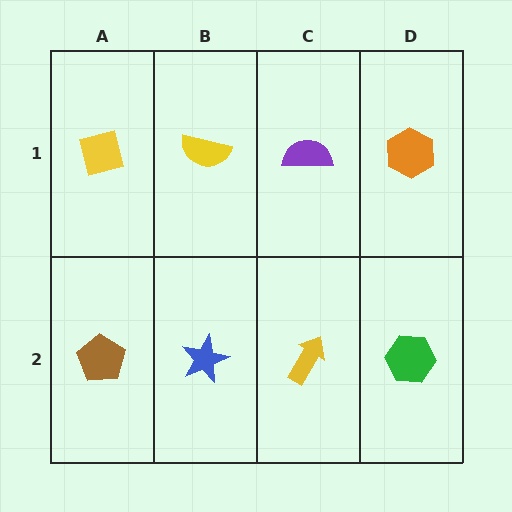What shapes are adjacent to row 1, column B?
A blue star (row 2, column B), a yellow square (row 1, column A), a purple semicircle (row 1, column C).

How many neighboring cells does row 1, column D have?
2.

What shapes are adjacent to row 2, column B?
A yellow semicircle (row 1, column B), a brown pentagon (row 2, column A), a yellow arrow (row 2, column C).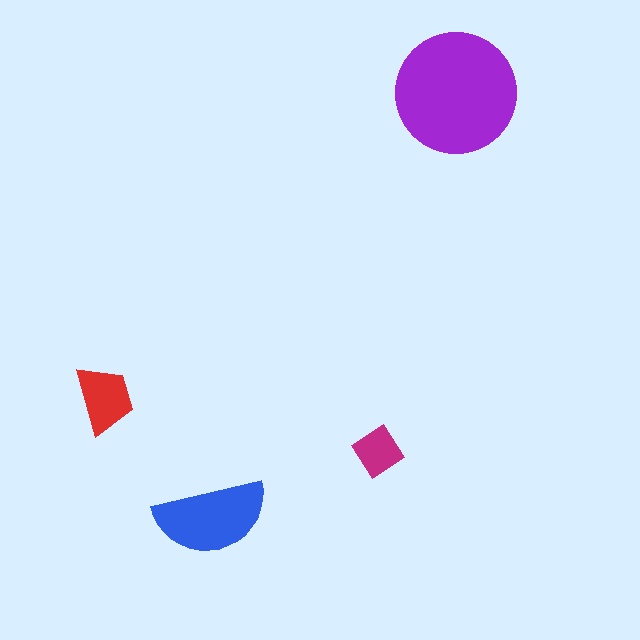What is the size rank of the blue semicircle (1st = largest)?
2nd.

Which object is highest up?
The purple circle is topmost.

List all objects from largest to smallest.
The purple circle, the blue semicircle, the red trapezoid, the magenta diamond.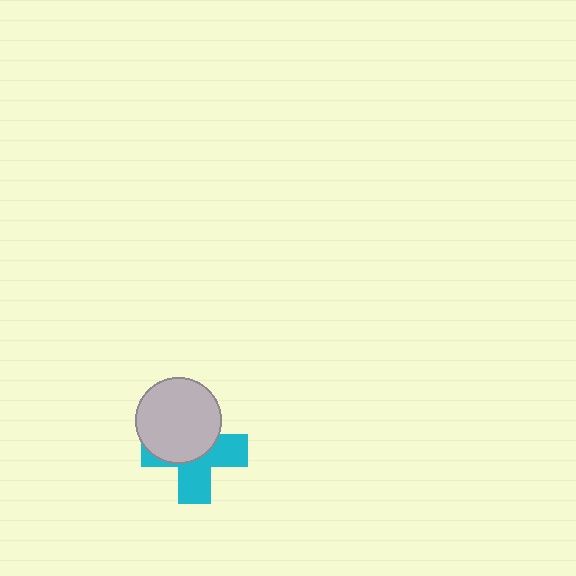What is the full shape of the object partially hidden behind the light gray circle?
The partially hidden object is a cyan cross.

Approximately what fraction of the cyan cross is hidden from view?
Roughly 50% of the cyan cross is hidden behind the light gray circle.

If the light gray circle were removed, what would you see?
You would see the complete cyan cross.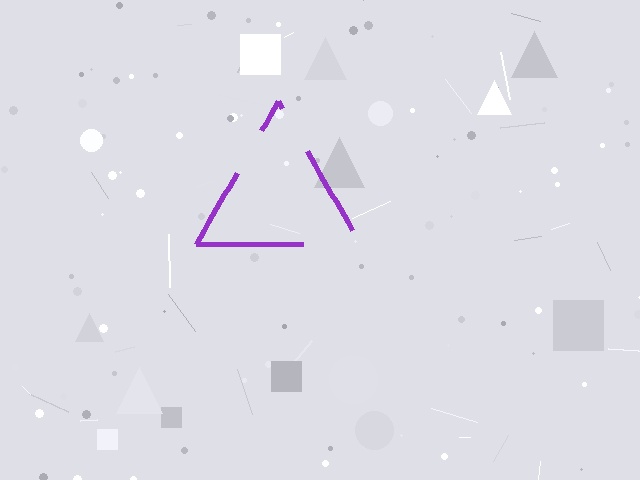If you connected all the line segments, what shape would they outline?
They would outline a triangle.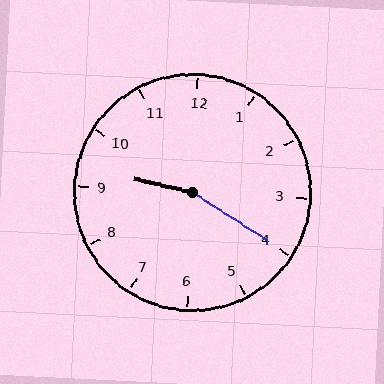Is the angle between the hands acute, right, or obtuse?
It is obtuse.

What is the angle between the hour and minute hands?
Approximately 160 degrees.